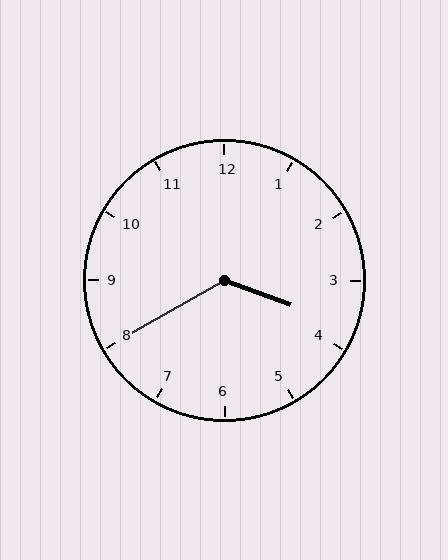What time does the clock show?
3:40.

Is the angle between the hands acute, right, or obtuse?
It is obtuse.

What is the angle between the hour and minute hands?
Approximately 130 degrees.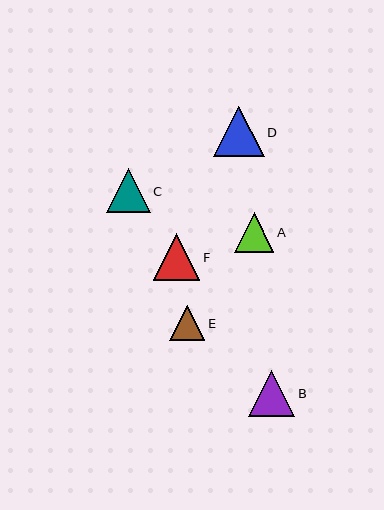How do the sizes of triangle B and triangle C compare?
Triangle B and triangle C are approximately the same size.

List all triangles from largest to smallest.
From largest to smallest: D, B, F, C, A, E.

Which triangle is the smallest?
Triangle E is the smallest with a size of approximately 35 pixels.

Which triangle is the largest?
Triangle D is the largest with a size of approximately 50 pixels.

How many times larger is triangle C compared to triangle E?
Triangle C is approximately 1.3 times the size of triangle E.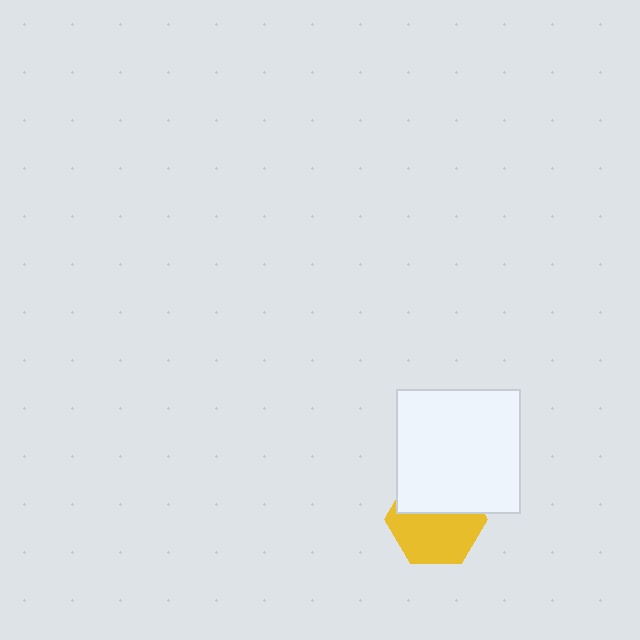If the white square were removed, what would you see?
You would see the complete yellow hexagon.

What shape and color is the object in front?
The object in front is a white square.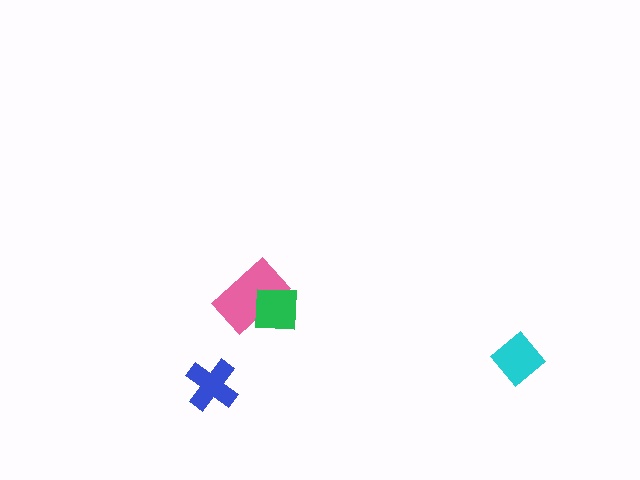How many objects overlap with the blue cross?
0 objects overlap with the blue cross.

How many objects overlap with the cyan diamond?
0 objects overlap with the cyan diamond.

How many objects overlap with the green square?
1 object overlaps with the green square.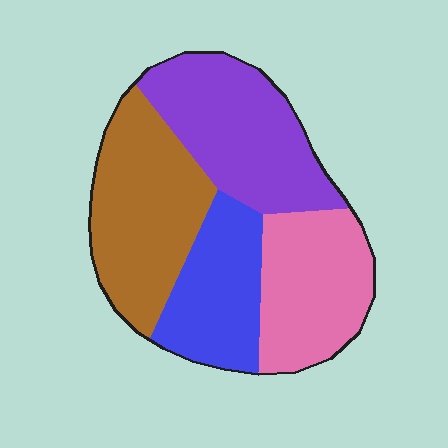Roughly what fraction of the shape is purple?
Purple takes up about one quarter (1/4) of the shape.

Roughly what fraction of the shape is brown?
Brown takes up about one quarter (1/4) of the shape.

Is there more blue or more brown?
Brown.